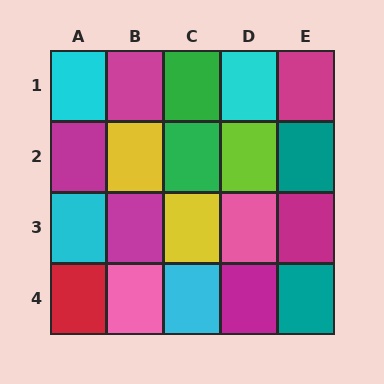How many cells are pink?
2 cells are pink.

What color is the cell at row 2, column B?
Yellow.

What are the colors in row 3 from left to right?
Cyan, magenta, yellow, pink, magenta.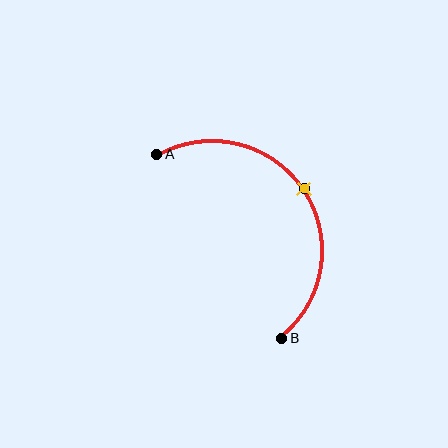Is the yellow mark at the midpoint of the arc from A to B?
Yes. The yellow mark lies on the arc at equal arc-length from both A and B — it is the arc midpoint.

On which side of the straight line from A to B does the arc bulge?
The arc bulges above and to the right of the straight line connecting A and B.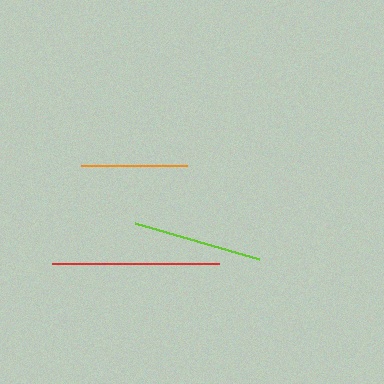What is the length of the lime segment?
The lime segment is approximately 129 pixels long.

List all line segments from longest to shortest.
From longest to shortest: red, lime, orange.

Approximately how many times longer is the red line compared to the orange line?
The red line is approximately 1.6 times the length of the orange line.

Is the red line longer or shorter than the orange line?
The red line is longer than the orange line.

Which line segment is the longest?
The red line is the longest at approximately 167 pixels.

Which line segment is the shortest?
The orange line is the shortest at approximately 105 pixels.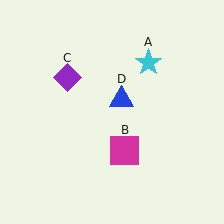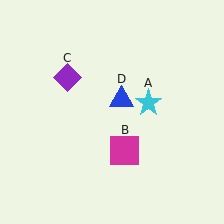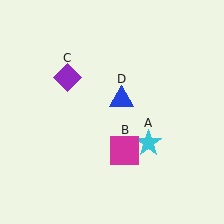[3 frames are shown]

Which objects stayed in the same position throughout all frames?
Magenta square (object B) and purple diamond (object C) and blue triangle (object D) remained stationary.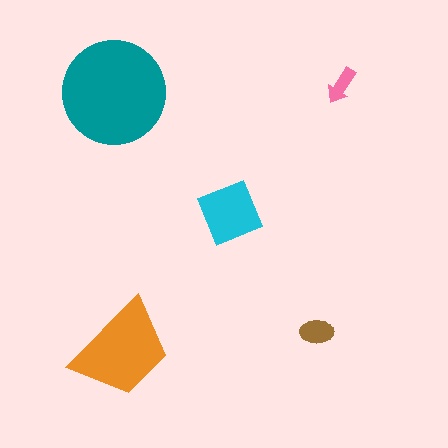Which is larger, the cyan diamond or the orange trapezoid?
The orange trapezoid.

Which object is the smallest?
The pink arrow.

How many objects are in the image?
There are 5 objects in the image.